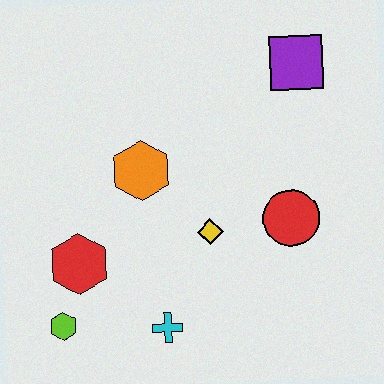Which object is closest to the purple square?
The red circle is closest to the purple square.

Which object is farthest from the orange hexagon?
The purple square is farthest from the orange hexagon.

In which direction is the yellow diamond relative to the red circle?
The yellow diamond is to the left of the red circle.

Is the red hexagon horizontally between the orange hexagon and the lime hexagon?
Yes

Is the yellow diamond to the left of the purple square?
Yes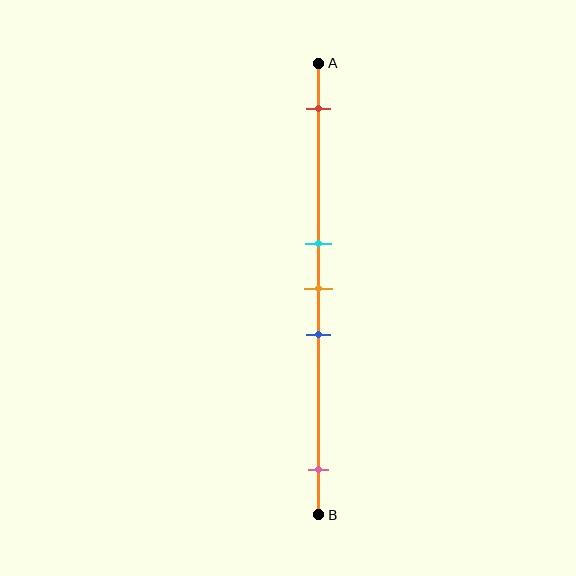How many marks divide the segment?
There are 5 marks dividing the segment.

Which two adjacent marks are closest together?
The cyan and orange marks are the closest adjacent pair.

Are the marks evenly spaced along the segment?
No, the marks are not evenly spaced.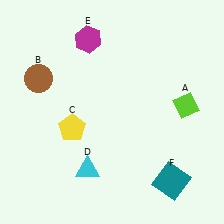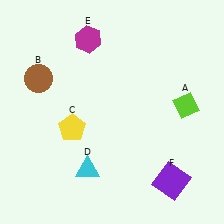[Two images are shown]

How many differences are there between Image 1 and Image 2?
There is 1 difference between the two images.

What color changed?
The square (F) changed from teal in Image 1 to purple in Image 2.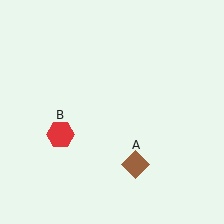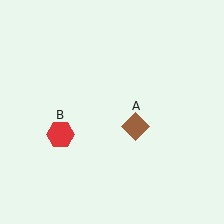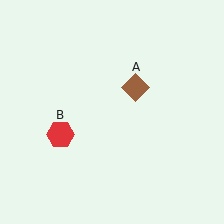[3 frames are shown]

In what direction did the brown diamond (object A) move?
The brown diamond (object A) moved up.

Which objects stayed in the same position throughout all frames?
Red hexagon (object B) remained stationary.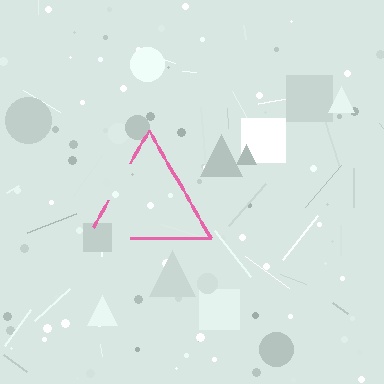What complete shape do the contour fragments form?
The contour fragments form a triangle.